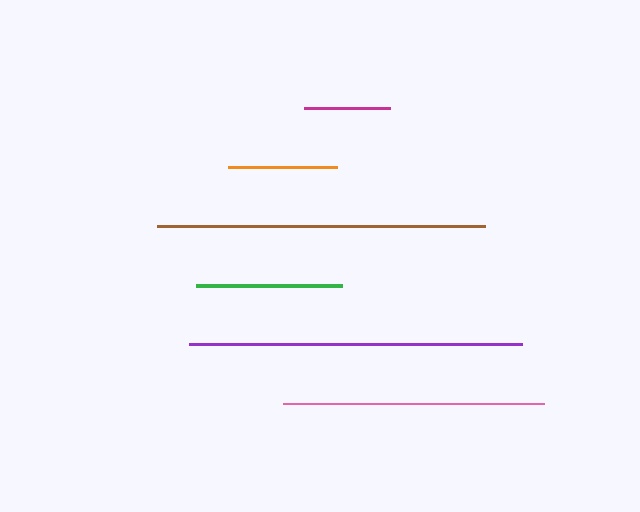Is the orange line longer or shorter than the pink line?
The pink line is longer than the orange line.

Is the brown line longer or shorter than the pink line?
The brown line is longer than the pink line.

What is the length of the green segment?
The green segment is approximately 146 pixels long.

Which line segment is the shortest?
The magenta line is the shortest at approximately 86 pixels.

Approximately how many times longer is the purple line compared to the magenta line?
The purple line is approximately 3.9 times the length of the magenta line.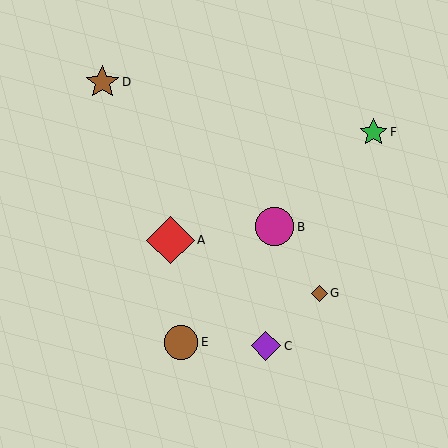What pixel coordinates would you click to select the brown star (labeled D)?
Click at (102, 82) to select the brown star D.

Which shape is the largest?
The red diamond (labeled A) is the largest.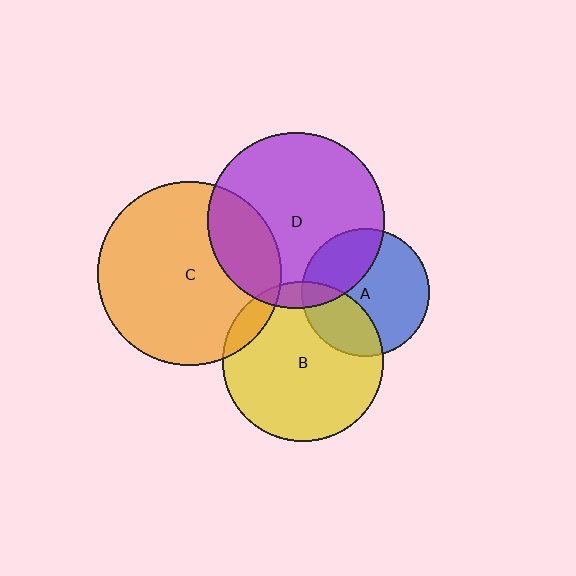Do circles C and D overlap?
Yes.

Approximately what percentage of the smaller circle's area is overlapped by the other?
Approximately 25%.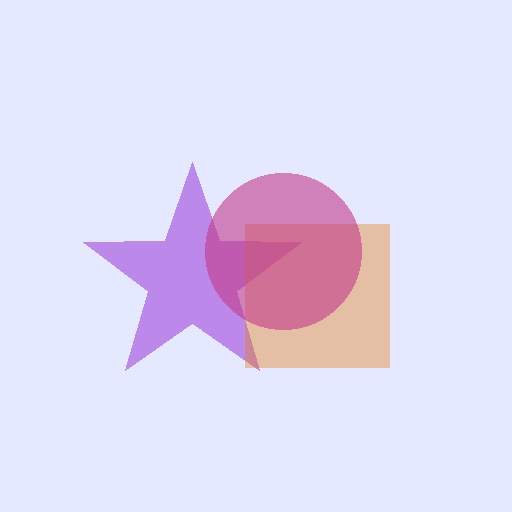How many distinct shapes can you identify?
There are 3 distinct shapes: a purple star, an orange square, a magenta circle.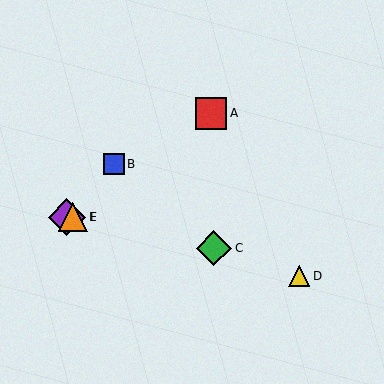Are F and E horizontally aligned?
Yes, both are at y≈217.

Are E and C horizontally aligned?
No, E is at y≈217 and C is at y≈248.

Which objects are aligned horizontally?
Objects E, F are aligned horizontally.